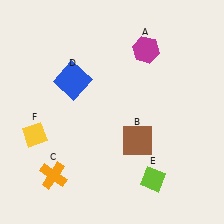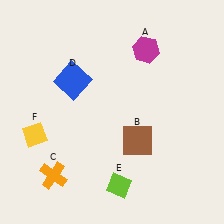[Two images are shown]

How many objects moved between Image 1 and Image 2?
1 object moved between the two images.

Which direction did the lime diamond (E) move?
The lime diamond (E) moved left.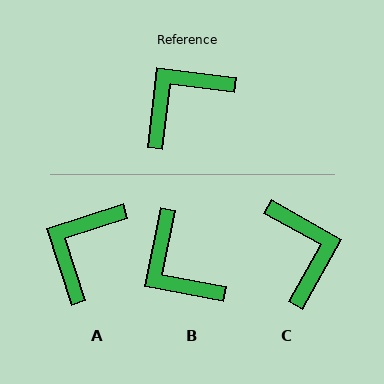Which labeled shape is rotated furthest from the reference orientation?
C, about 112 degrees away.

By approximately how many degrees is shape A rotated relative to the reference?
Approximately 25 degrees counter-clockwise.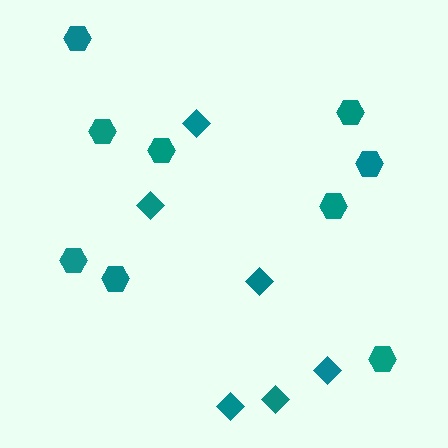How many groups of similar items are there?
There are 2 groups: one group of hexagons (9) and one group of diamonds (6).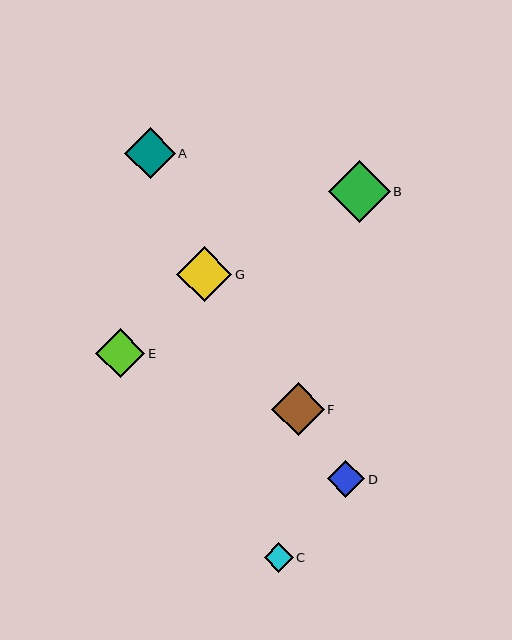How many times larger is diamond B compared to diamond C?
Diamond B is approximately 2.1 times the size of diamond C.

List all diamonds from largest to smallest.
From largest to smallest: B, G, F, A, E, D, C.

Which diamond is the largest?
Diamond B is the largest with a size of approximately 62 pixels.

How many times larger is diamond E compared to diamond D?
Diamond E is approximately 1.3 times the size of diamond D.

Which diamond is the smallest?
Diamond C is the smallest with a size of approximately 29 pixels.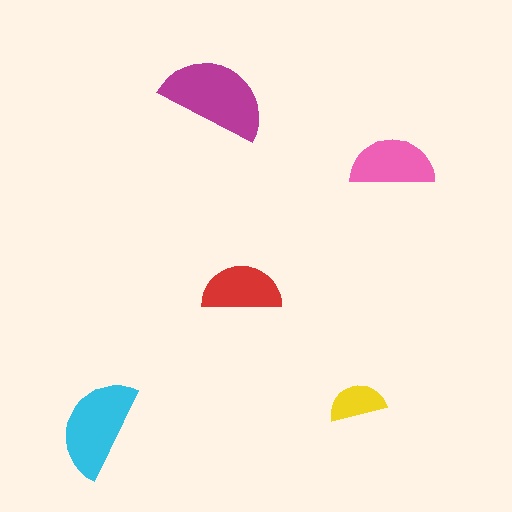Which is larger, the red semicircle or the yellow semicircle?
The red one.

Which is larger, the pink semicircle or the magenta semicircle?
The magenta one.